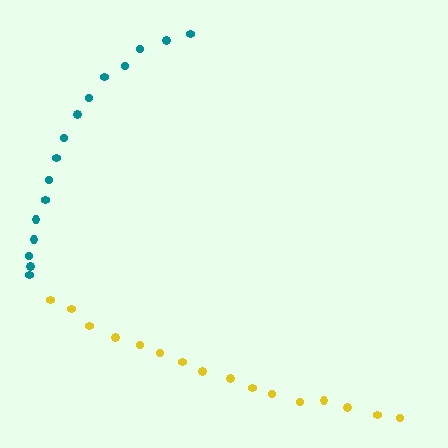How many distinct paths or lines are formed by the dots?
There are 2 distinct paths.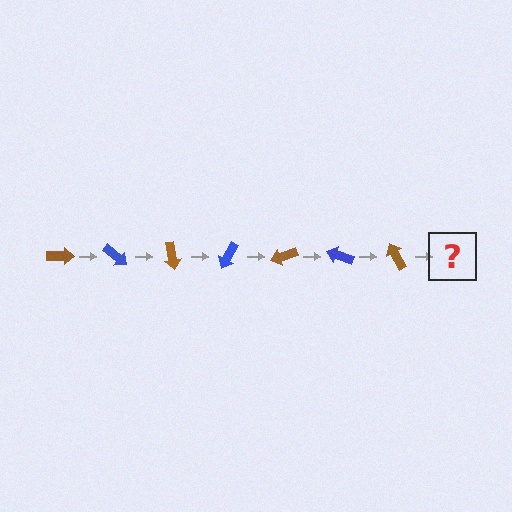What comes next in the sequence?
The next element should be a blue arrow, rotated 280 degrees from the start.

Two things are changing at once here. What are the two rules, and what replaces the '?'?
The two rules are that it rotates 40 degrees each step and the color cycles through brown and blue. The '?' should be a blue arrow, rotated 280 degrees from the start.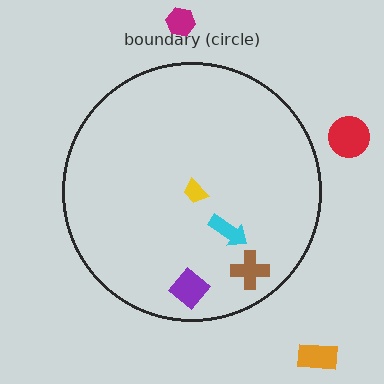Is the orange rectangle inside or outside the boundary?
Outside.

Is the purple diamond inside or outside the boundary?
Inside.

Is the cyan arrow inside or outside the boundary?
Inside.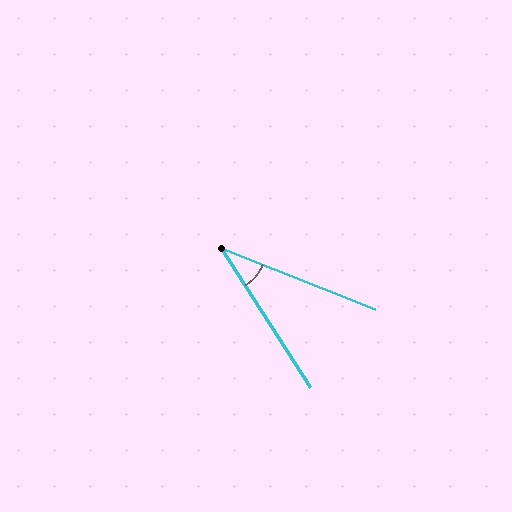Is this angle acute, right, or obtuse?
It is acute.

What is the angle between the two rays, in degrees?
Approximately 36 degrees.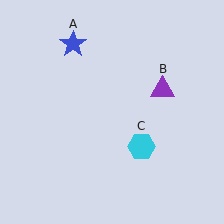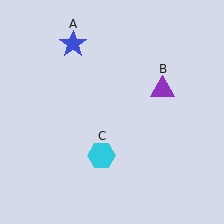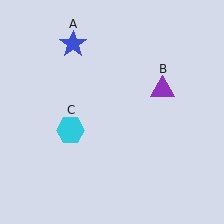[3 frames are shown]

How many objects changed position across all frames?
1 object changed position: cyan hexagon (object C).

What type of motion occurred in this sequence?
The cyan hexagon (object C) rotated clockwise around the center of the scene.